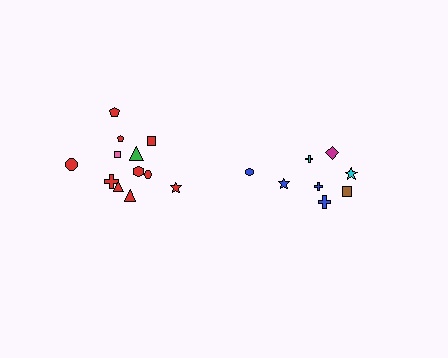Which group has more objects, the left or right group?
The left group.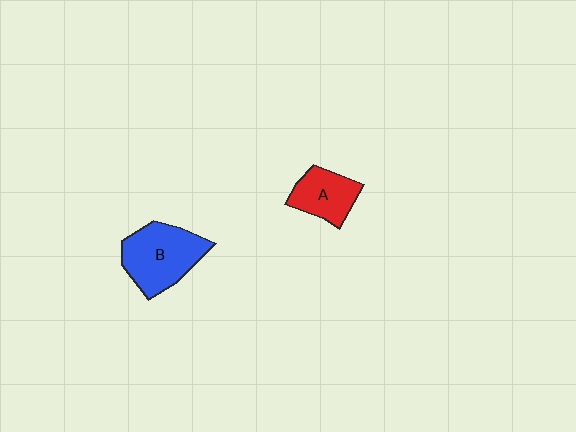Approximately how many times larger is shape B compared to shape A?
Approximately 1.6 times.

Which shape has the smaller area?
Shape A (red).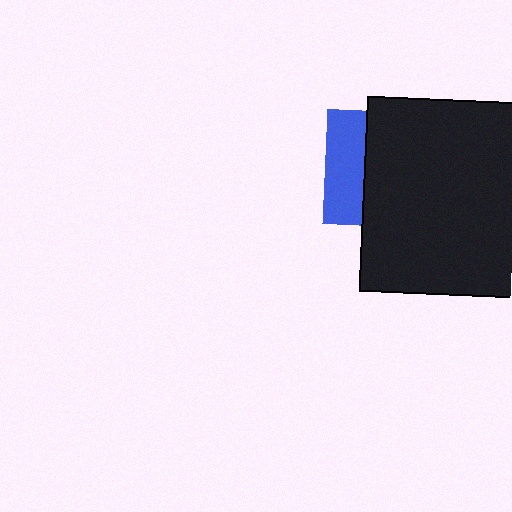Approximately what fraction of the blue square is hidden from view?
Roughly 67% of the blue square is hidden behind the black rectangle.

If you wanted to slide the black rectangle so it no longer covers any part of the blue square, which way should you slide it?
Slide it right — that is the most direct way to separate the two shapes.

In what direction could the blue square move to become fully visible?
The blue square could move left. That would shift it out from behind the black rectangle entirely.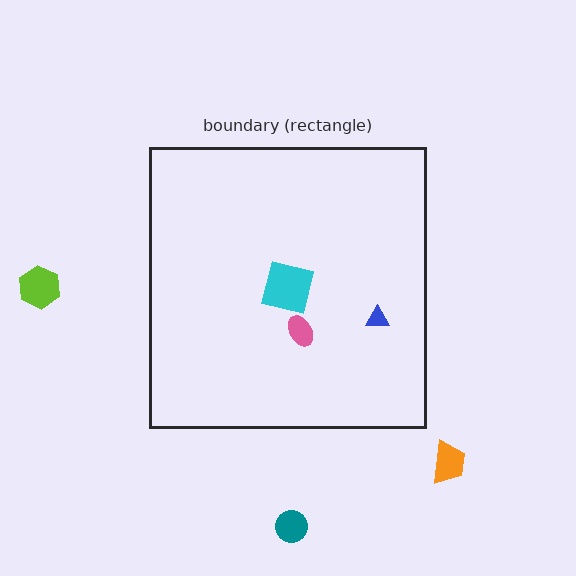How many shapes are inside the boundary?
3 inside, 3 outside.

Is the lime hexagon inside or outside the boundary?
Outside.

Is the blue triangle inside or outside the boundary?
Inside.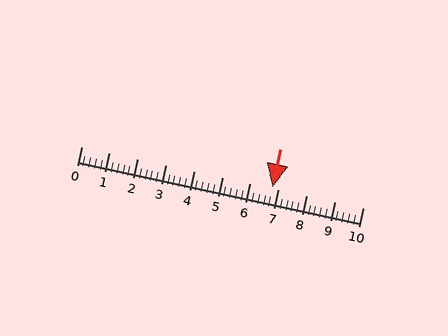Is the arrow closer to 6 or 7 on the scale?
The arrow is closer to 7.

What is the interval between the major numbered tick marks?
The major tick marks are spaced 1 units apart.